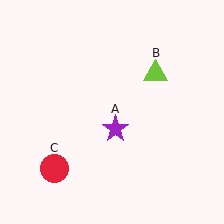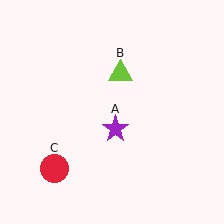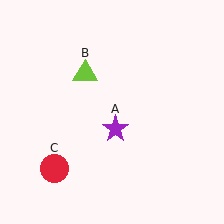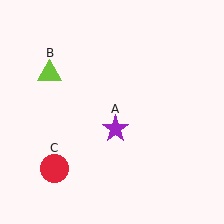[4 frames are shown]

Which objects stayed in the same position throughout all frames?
Purple star (object A) and red circle (object C) remained stationary.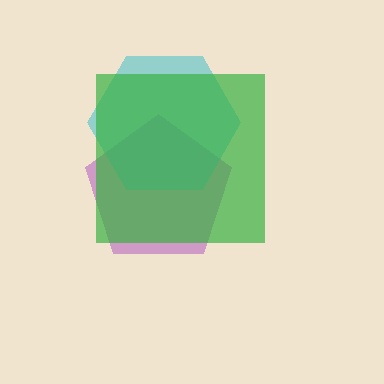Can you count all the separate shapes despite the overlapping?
Yes, there are 3 separate shapes.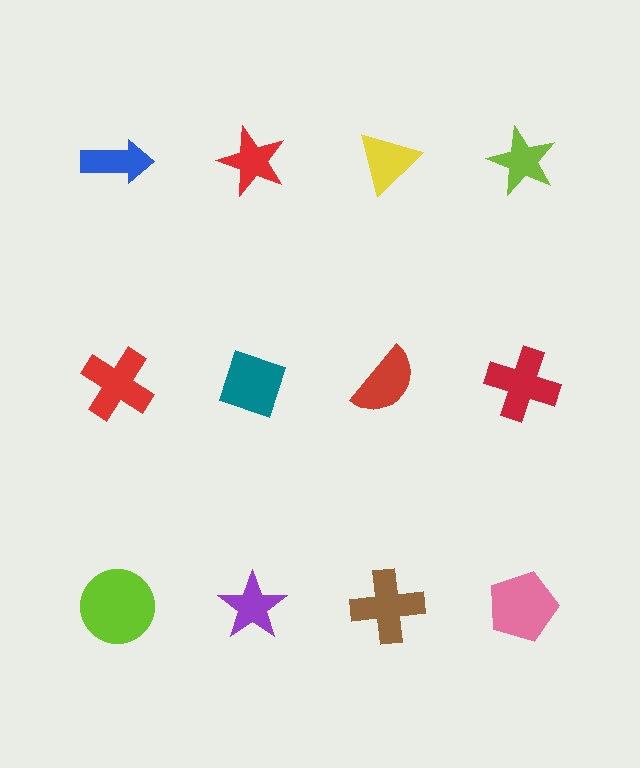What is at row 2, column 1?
A red cross.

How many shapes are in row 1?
4 shapes.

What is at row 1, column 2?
A red star.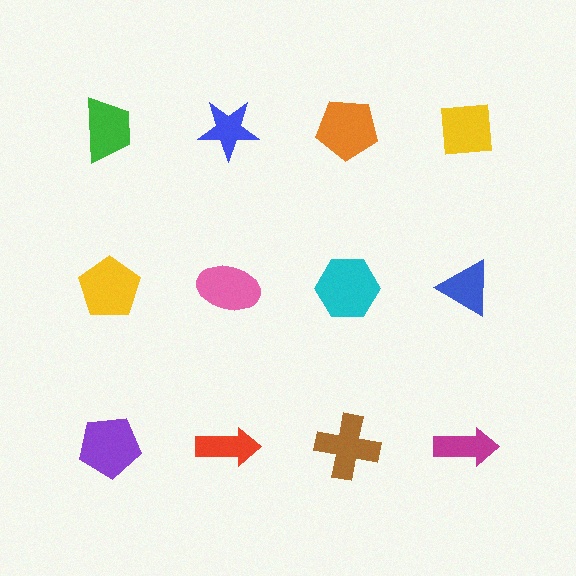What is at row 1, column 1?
A green trapezoid.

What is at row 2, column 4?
A blue triangle.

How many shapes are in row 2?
4 shapes.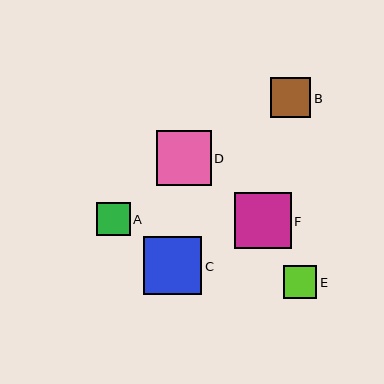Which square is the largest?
Square C is the largest with a size of approximately 58 pixels.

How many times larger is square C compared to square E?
Square C is approximately 1.7 times the size of square E.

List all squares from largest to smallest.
From largest to smallest: C, F, D, B, A, E.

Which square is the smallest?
Square E is the smallest with a size of approximately 33 pixels.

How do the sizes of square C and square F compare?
Square C and square F are approximately the same size.